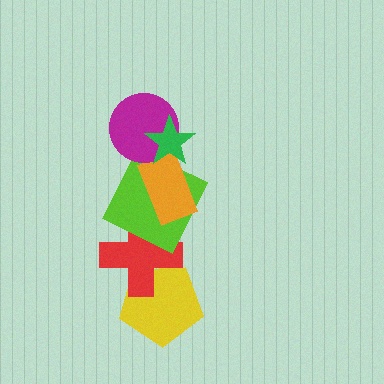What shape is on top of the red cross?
The lime square is on top of the red cross.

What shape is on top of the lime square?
The orange rectangle is on top of the lime square.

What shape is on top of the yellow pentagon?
The red cross is on top of the yellow pentagon.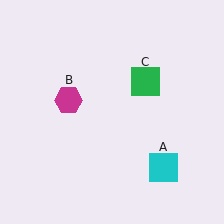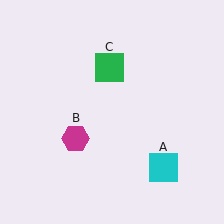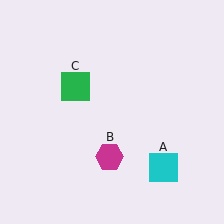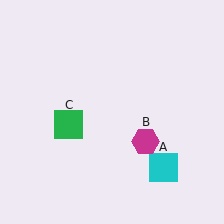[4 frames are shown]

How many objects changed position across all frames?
2 objects changed position: magenta hexagon (object B), green square (object C).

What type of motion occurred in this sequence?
The magenta hexagon (object B), green square (object C) rotated counterclockwise around the center of the scene.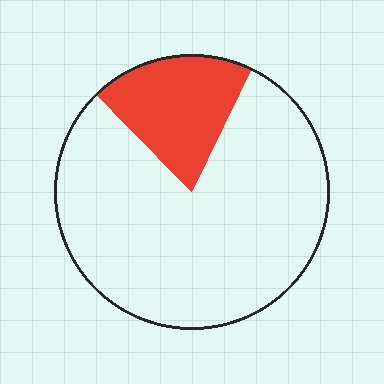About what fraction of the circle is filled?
About one fifth (1/5).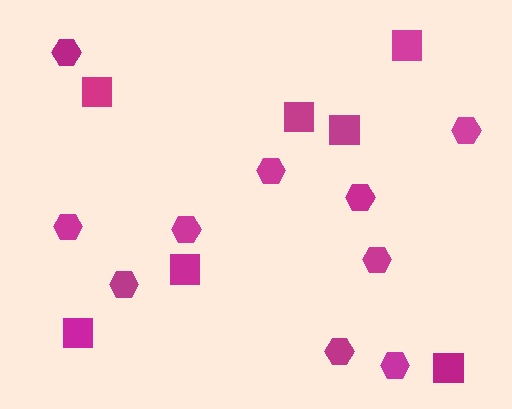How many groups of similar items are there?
There are 2 groups: one group of squares (7) and one group of hexagons (10).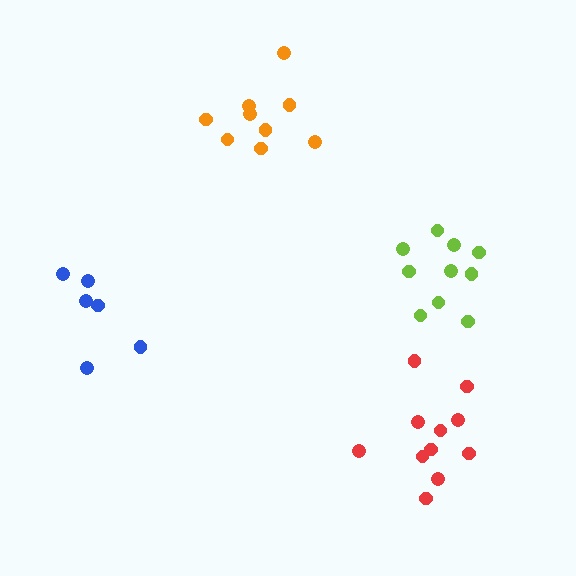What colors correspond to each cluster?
The clusters are colored: orange, red, blue, lime.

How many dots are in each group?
Group 1: 9 dots, Group 2: 11 dots, Group 3: 6 dots, Group 4: 10 dots (36 total).